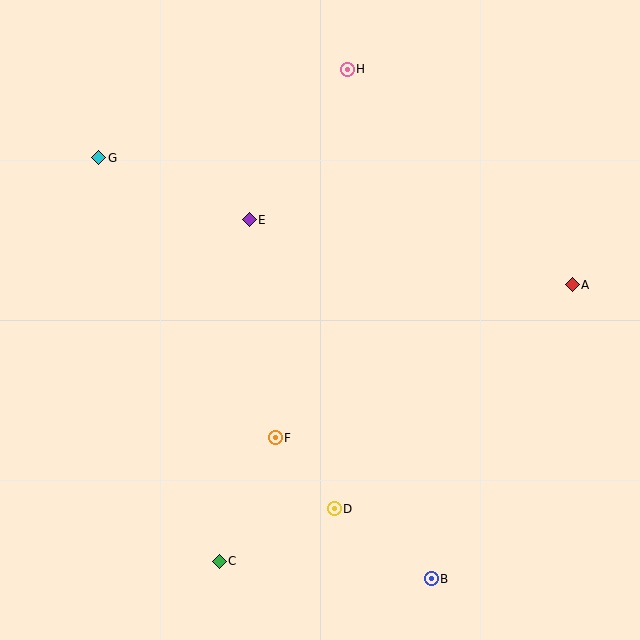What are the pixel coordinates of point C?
Point C is at (219, 561).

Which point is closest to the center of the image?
Point E at (249, 220) is closest to the center.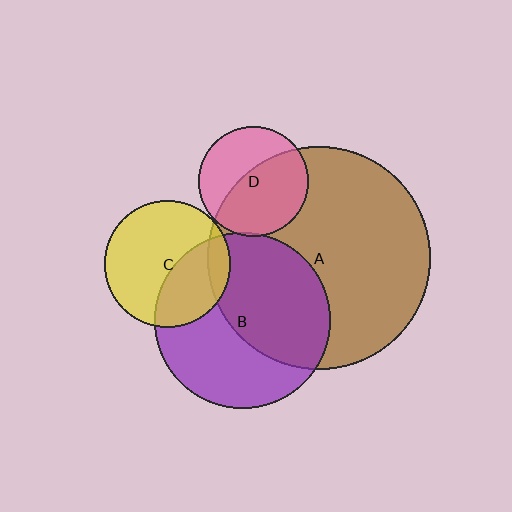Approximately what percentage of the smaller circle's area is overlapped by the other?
Approximately 50%.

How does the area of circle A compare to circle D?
Approximately 4.1 times.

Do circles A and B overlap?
Yes.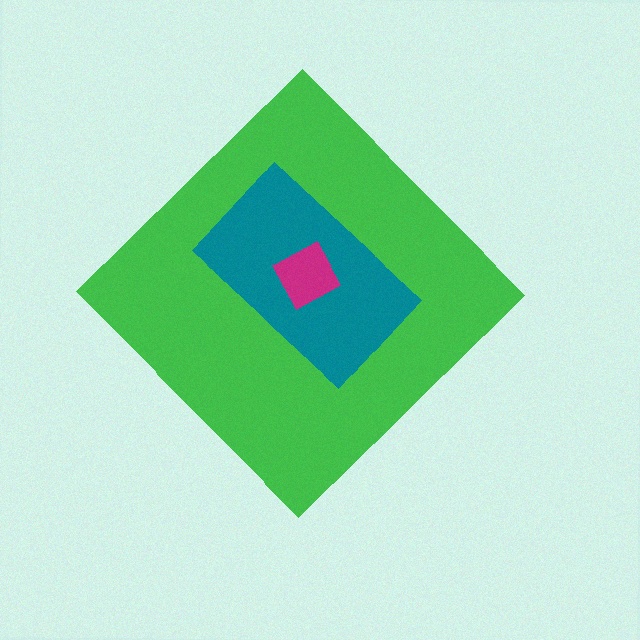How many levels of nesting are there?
3.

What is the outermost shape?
The green diamond.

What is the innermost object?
The magenta square.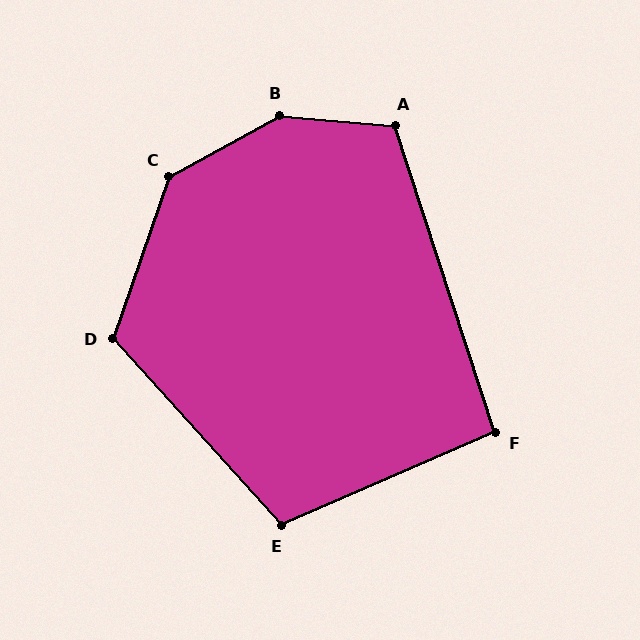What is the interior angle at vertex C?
Approximately 138 degrees (obtuse).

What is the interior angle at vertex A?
Approximately 113 degrees (obtuse).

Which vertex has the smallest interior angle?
F, at approximately 95 degrees.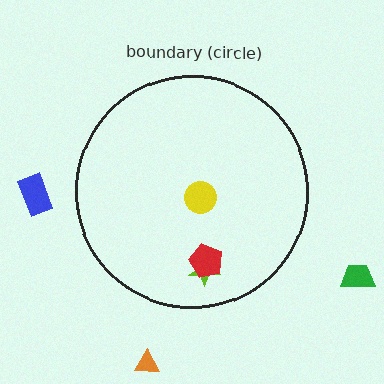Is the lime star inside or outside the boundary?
Inside.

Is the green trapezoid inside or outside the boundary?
Outside.